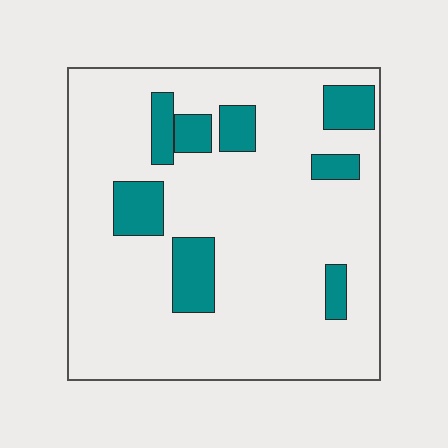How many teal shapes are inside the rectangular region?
8.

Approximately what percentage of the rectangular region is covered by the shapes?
Approximately 15%.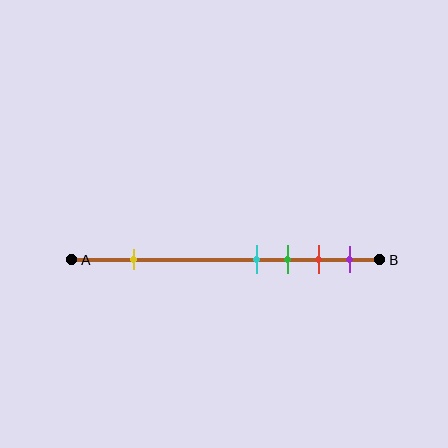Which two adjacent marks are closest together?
The cyan and green marks are the closest adjacent pair.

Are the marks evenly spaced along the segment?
No, the marks are not evenly spaced.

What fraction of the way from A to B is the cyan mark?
The cyan mark is approximately 60% (0.6) of the way from A to B.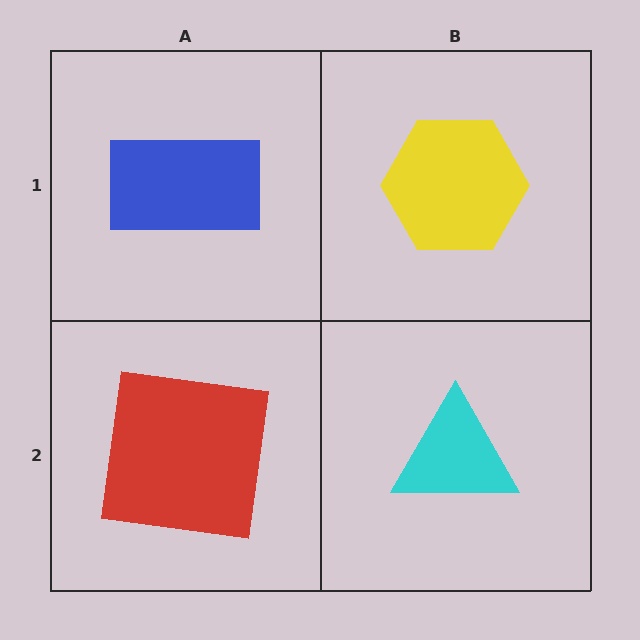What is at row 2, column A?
A red square.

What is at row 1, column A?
A blue rectangle.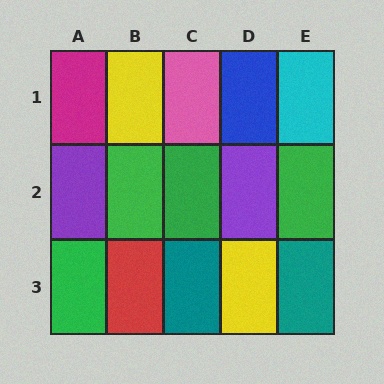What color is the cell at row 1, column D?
Blue.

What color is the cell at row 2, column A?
Purple.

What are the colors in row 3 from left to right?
Green, red, teal, yellow, teal.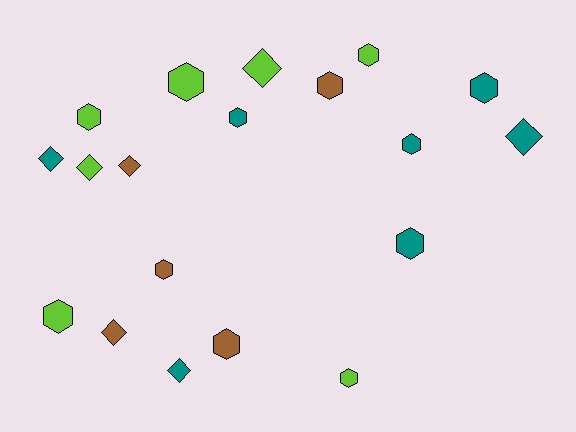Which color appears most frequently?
Lime, with 7 objects.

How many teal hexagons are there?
There are 4 teal hexagons.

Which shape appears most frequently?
Hexagon, with 12 objects.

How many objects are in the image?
There are 19 objects.